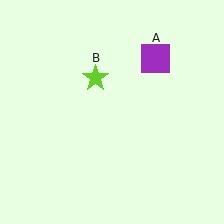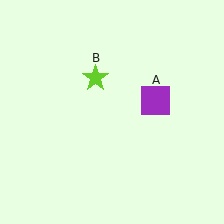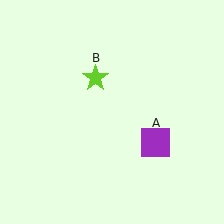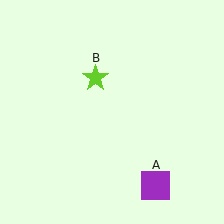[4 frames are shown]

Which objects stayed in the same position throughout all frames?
Lime star (object B) remained stationary.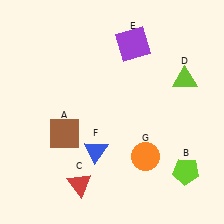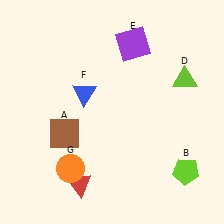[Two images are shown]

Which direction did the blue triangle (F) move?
The blue triangle (F) moved up.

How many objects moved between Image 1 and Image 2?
2 objects moved between the two images.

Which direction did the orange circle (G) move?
The orange circle (G) moved left.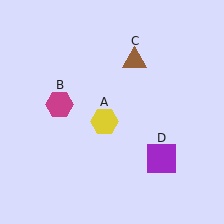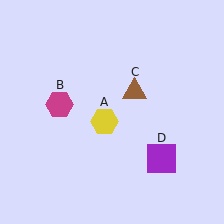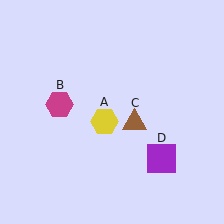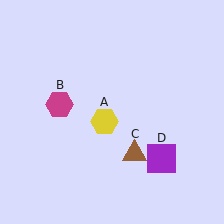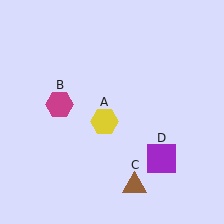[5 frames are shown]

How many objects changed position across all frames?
1 object changed position: brown triangle (object C).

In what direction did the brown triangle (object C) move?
The brown triangle (object C) moved down.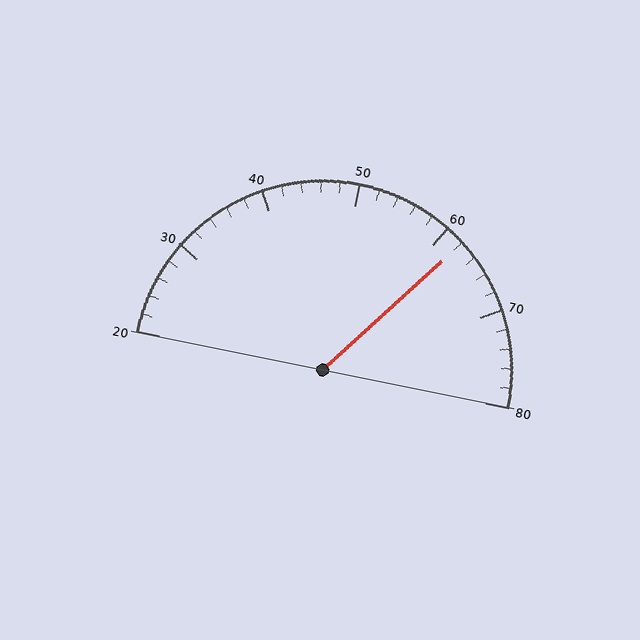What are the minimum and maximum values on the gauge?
The gauge ranges from 20 to 80.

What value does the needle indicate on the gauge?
The needle indicates approximately 62.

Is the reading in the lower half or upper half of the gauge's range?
The reading is in the upper half of the range (20 to 80).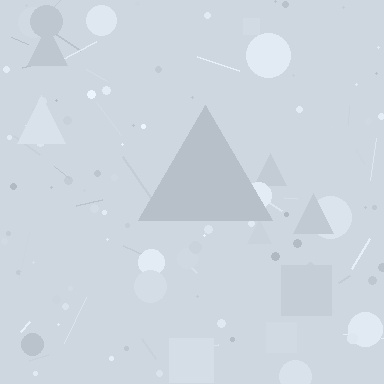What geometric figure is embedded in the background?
A triangle is embedded in the background.